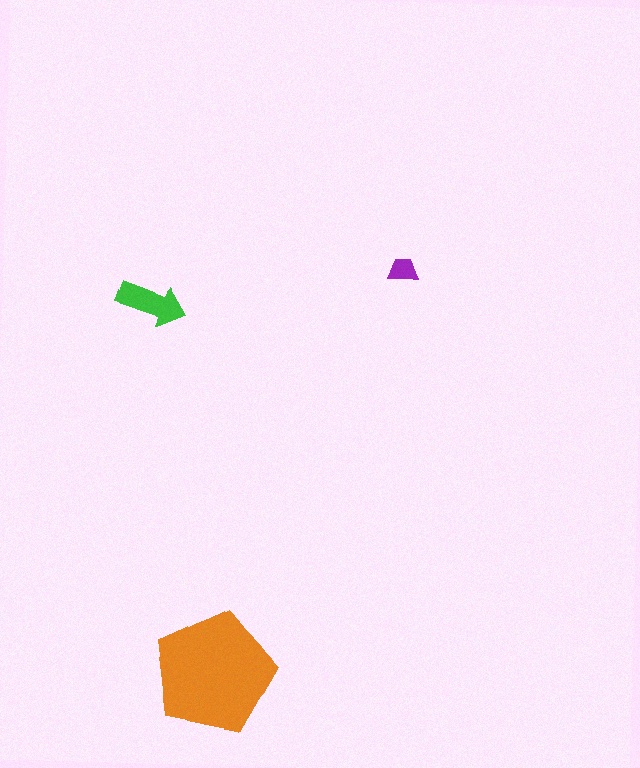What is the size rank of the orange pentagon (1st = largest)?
1st.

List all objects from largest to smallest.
The orange pentagon, the green arrow, the purple trapezoid.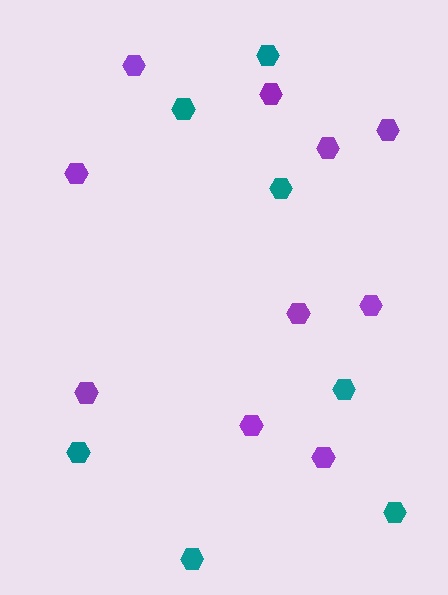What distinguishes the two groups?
There are 2 groups: one group of purple hexagons (10) and one group of teal hexagons (7).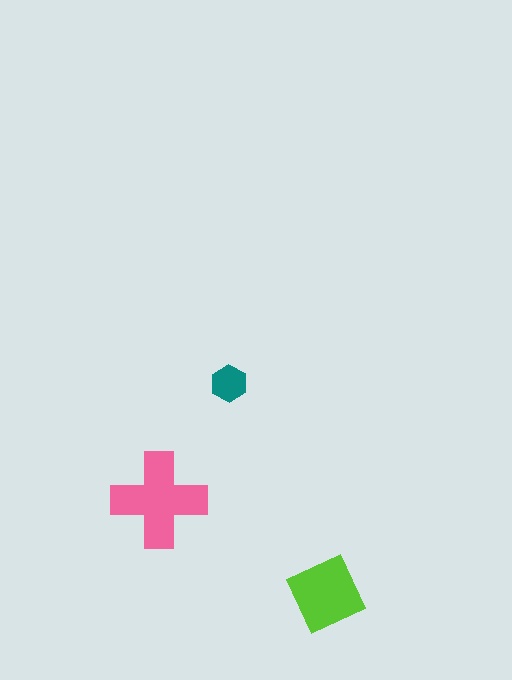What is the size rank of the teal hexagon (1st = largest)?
3rd.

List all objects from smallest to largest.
The teal hexagon, the lime square, the pink cross.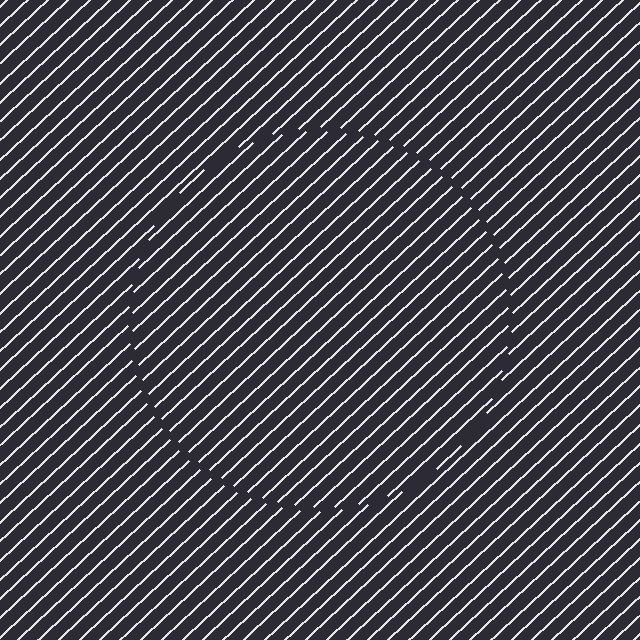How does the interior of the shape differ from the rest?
The interior of the shape contains the same grating, shifted by half a period — the contour is defined by the phase discontinuity where line-ends from the inner and outer gratings abut.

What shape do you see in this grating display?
An illusory circle. The interior of the shape contains the same grating, shifted by half a period — the contour is defined by the phase discontinuity where line-ends from the inner and outer gratings abut.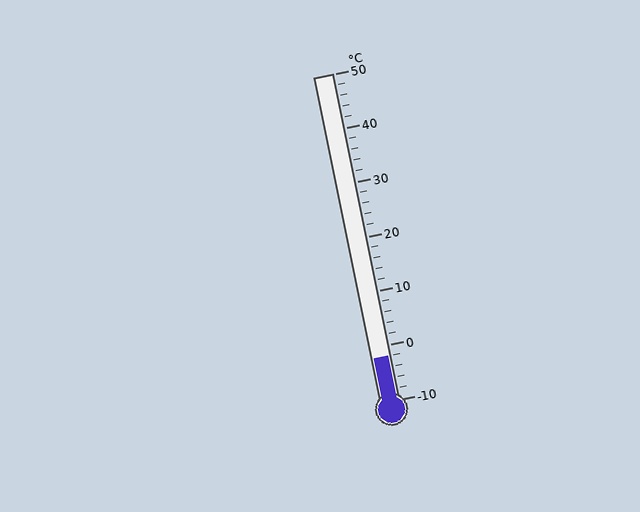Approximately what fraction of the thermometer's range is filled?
The thermometer is filled to approximately 15% of its range.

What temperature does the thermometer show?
The thermometer shows approximately -2°C.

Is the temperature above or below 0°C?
The temperature is below 0°C.